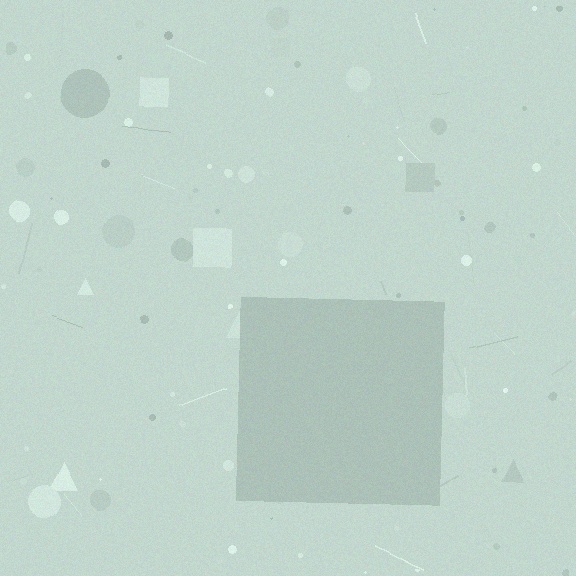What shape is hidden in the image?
A square is hidden in the image.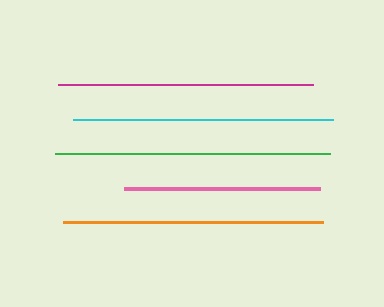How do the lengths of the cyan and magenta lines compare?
The cyan and magenta lines are approximately the same length.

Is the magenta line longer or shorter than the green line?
The green line is longer than the magenta line.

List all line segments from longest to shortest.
From longest to shortest: green, orange, cyan, magenta, pink.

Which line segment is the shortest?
The pink line is the shortest at approximately 196 pixels.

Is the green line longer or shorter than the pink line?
The green line is longer than the pink line.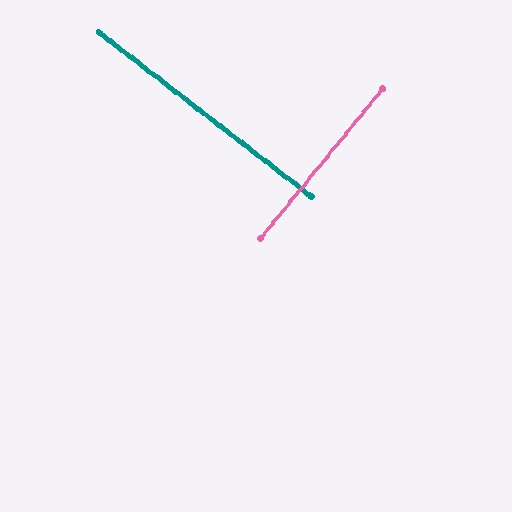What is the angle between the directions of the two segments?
Approximately 88 degrees.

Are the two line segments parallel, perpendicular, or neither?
Perpendicular — they meet at approximately 88°.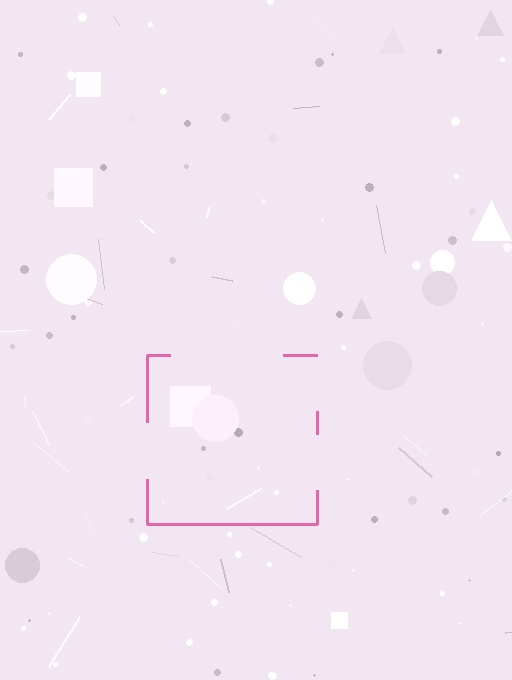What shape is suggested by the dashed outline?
The dashed outline suggests a square.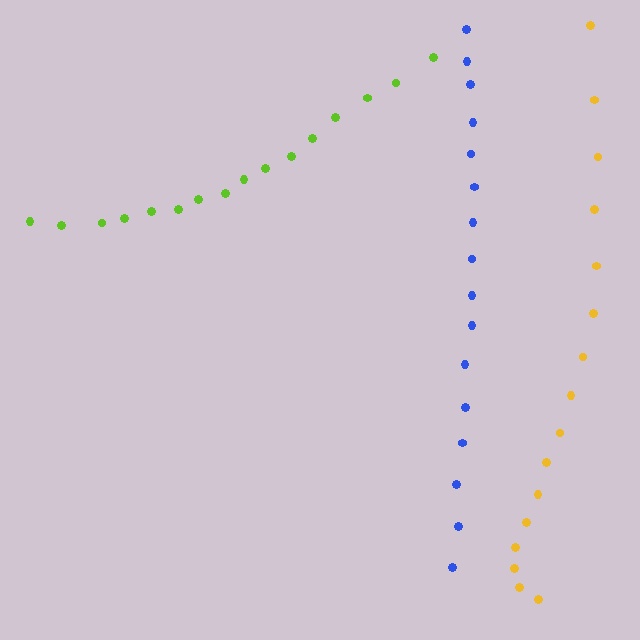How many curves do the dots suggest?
There are 3 distinct paths.